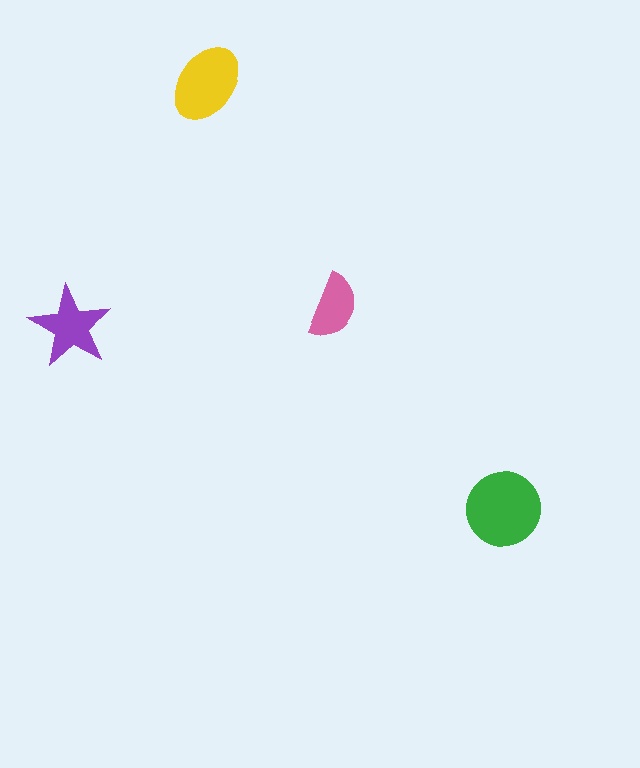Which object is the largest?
The green circle.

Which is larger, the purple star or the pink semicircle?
The purple star.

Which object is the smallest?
The pink semicircle.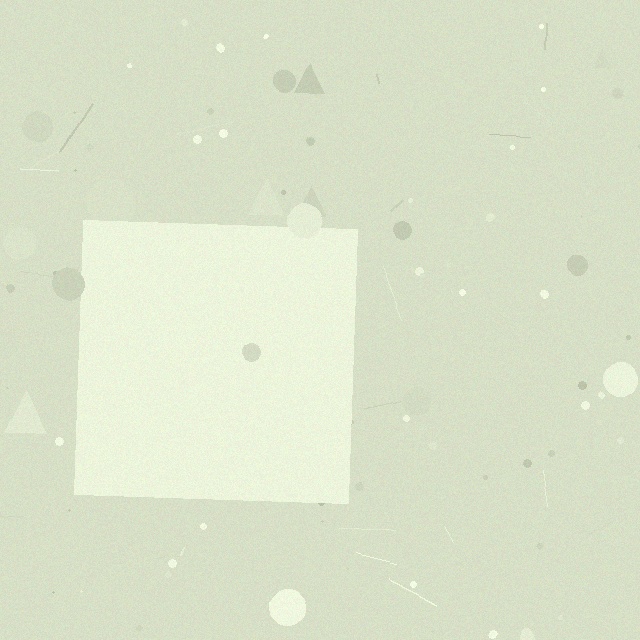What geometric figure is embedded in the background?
A square is embedded in the background.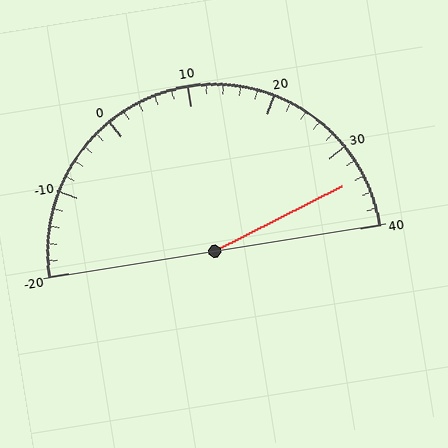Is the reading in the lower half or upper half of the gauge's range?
The reading is in the upper half of the range (-20 to 40).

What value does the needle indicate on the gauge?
The needle indicates approximately 34.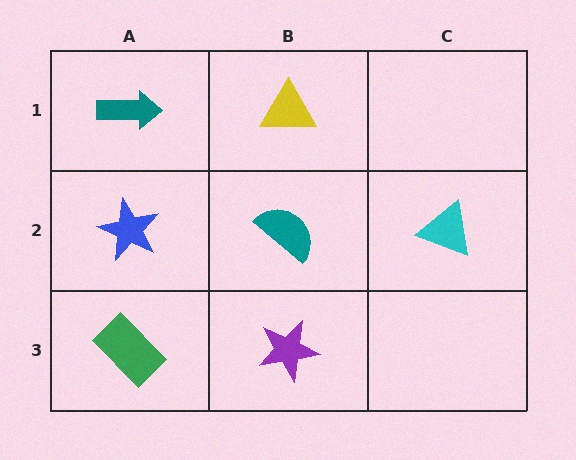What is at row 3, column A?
A green rectangle.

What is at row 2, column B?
A teal semicircle.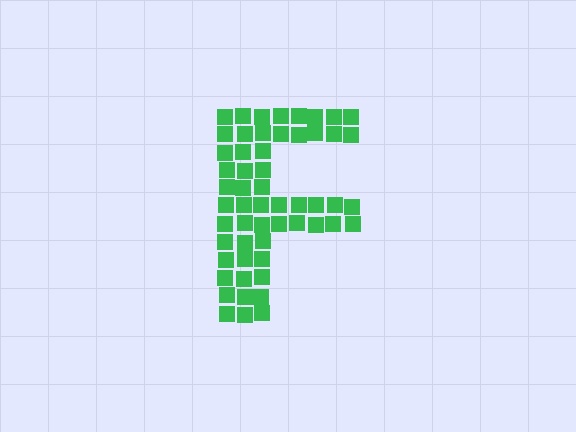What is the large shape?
The large shape is the letter F.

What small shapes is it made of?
It is made of small squares.